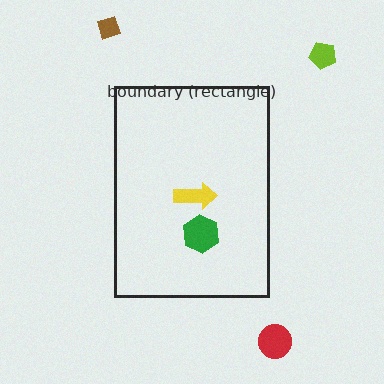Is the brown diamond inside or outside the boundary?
Outside.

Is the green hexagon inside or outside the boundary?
Inside.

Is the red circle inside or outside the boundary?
Outside.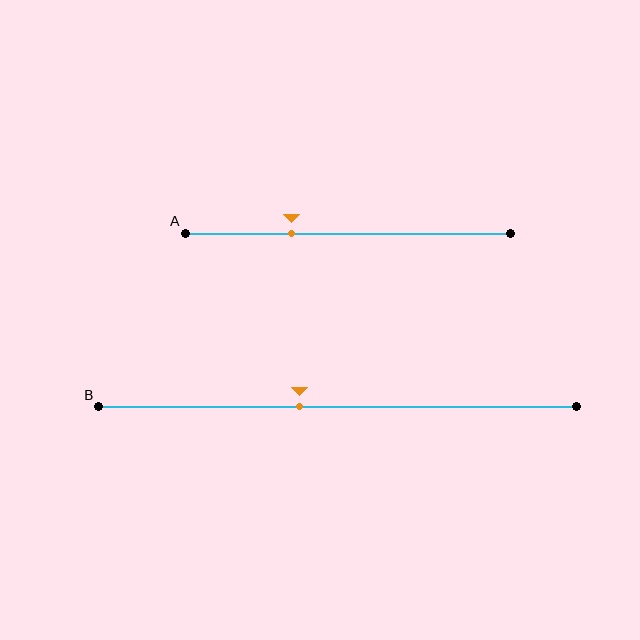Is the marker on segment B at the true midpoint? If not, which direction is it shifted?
No, the marker on segment B is shifted to the left by about 8% of the segment length.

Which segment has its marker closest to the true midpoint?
Segment B has its marker closest to the true midpoint.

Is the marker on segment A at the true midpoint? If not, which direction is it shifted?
No, the marker on segment A is shifted to the left by about 17% of the segment length.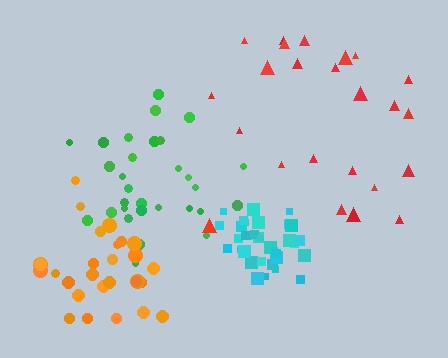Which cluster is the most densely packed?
Cyan.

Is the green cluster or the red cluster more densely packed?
Green.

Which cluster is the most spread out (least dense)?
Red.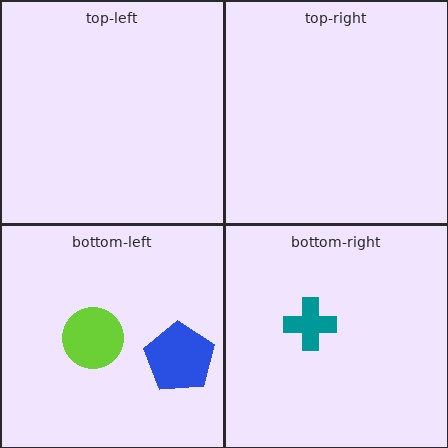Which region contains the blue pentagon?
The bottom-left region.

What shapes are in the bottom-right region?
The teal cross.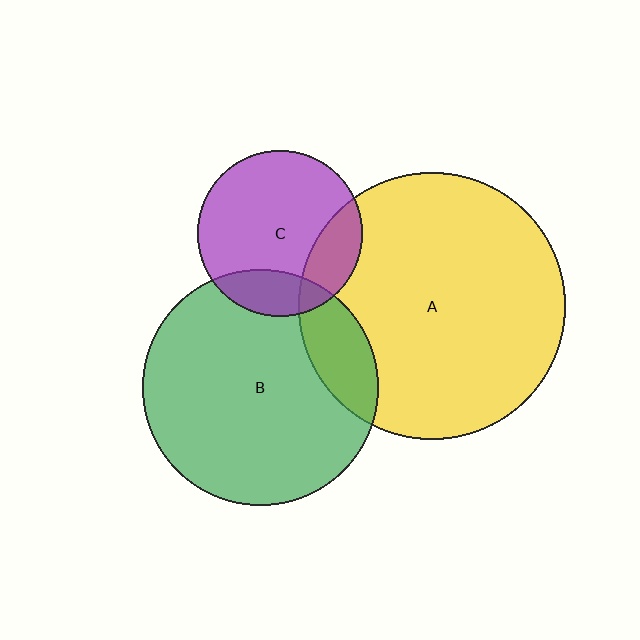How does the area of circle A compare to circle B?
Approximately 1.3 times.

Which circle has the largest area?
Circle A (yellow).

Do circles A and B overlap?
Yes.